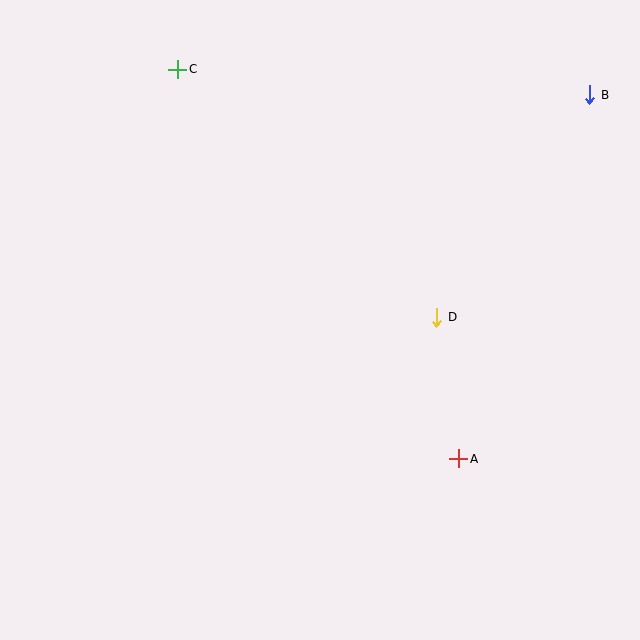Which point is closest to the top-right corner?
Point B is closest to the top-right corner.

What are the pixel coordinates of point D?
Point D is at (437, 317).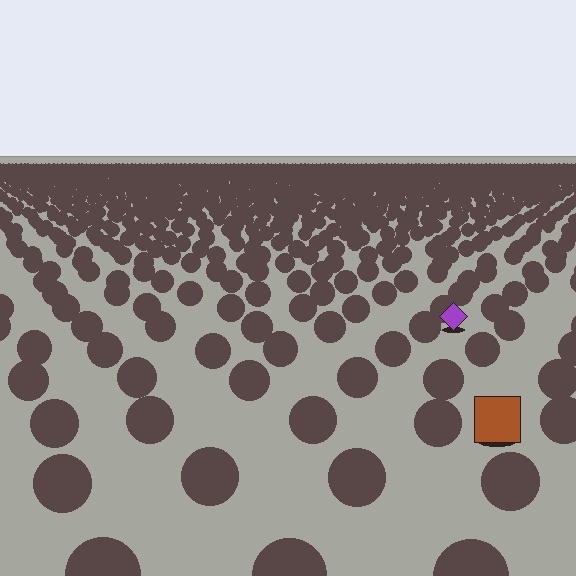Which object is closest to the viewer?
The brown square is closest. The texture marks near it are larger and more spread out.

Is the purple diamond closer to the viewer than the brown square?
No. The brown square is closer — you can tell from the texture gradient: the ground texture is coarser near it.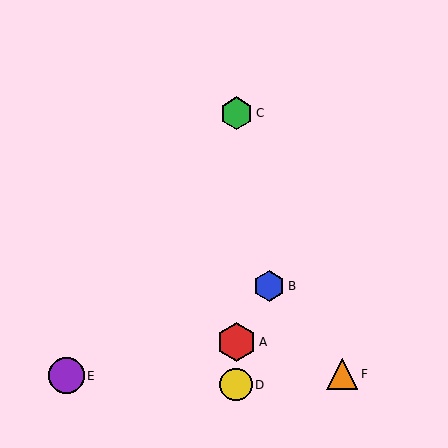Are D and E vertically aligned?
No, D is at x≈236 and E is at x≈66.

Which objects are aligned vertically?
Objects A, C, D are aligned vertically.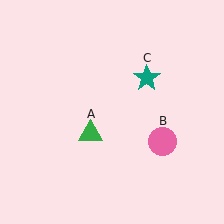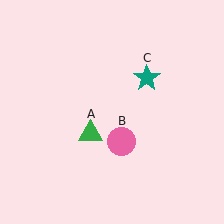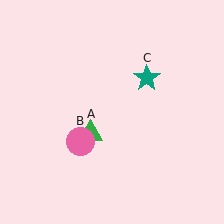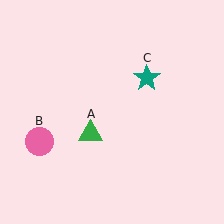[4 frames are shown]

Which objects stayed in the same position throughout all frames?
Green triangle (object A) and teal star (object C) remained stationary.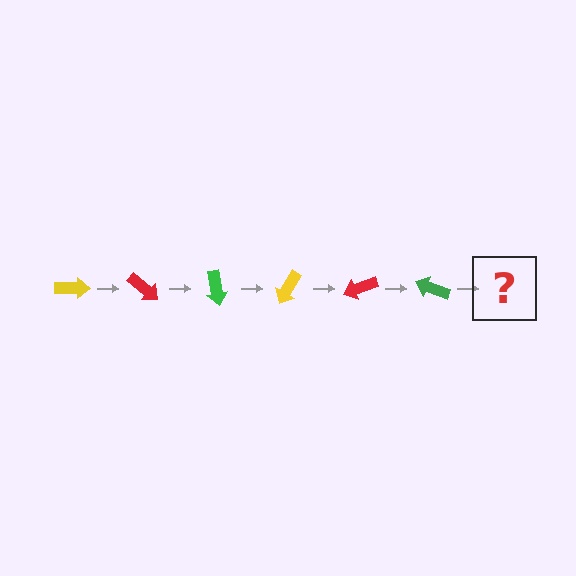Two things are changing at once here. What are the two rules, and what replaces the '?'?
The two rules are that it rotates 40 degrees each step and the color cycles through yellow, red, and green. The '?' should be a yellow arrow, rotated 240 degrees from the start.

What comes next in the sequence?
The next element should be a yellow arrow, rotated 240 degrees from the start.